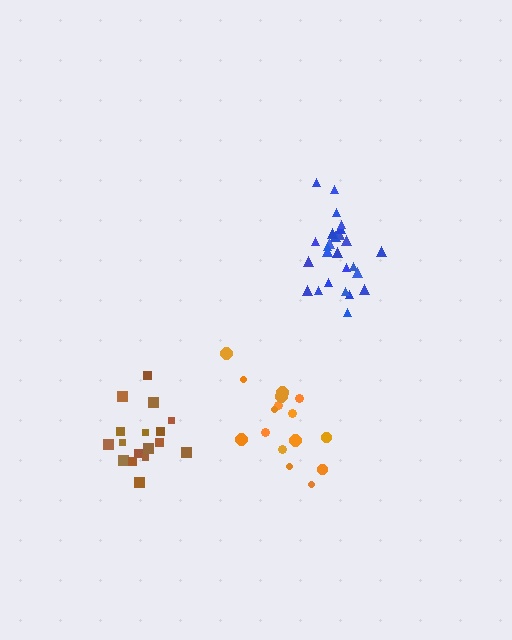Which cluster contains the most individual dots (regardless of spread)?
Blue (27).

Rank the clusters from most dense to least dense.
blue, brown, orange.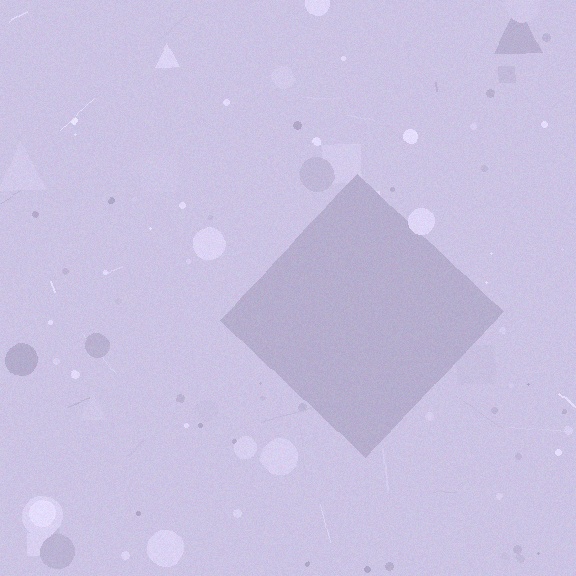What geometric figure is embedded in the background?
A diamond is embedded in the background.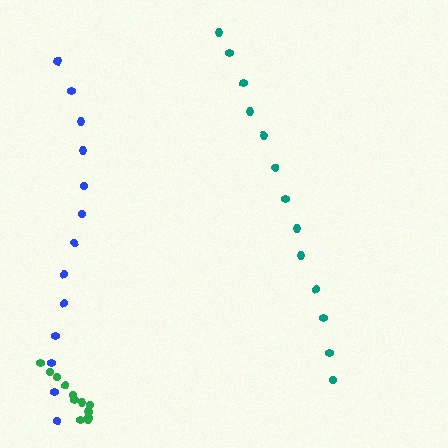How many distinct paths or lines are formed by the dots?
There are 3 distinct paths.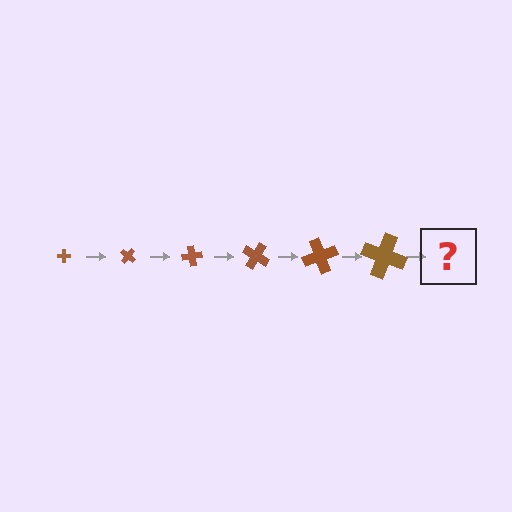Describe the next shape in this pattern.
It should be a cross, larger than the previous one and rotated 240 degrees from the start.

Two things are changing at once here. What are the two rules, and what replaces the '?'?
The two rules are that the cross grows larger each step and it rotates 40 degrees each step. The '?' should be a cross, larger than the previous one and rotated 240 degrees from the start.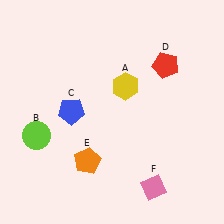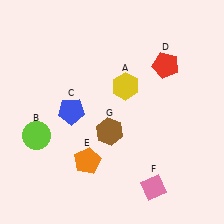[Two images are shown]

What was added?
A brown hexagon (G) was added in Image 2.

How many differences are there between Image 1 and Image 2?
There is 1 difference between the two images.